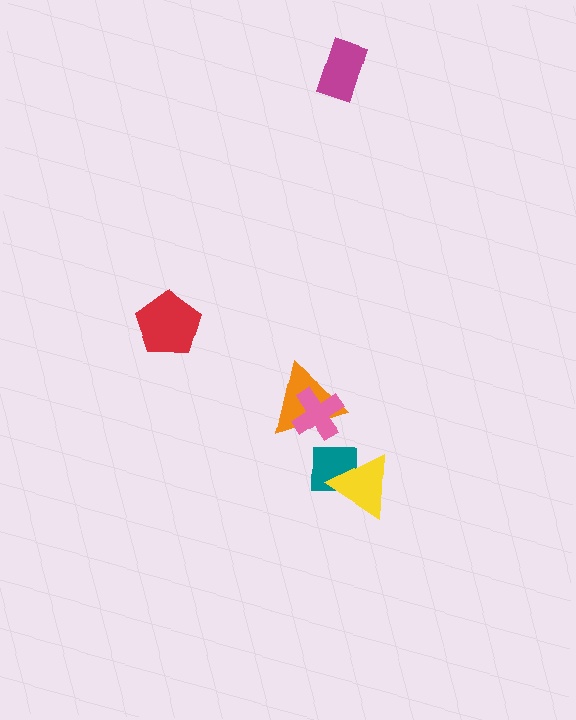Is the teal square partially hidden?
Yes, it is partially covered by another shape.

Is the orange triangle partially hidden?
Yes, it is partially covered by another shape.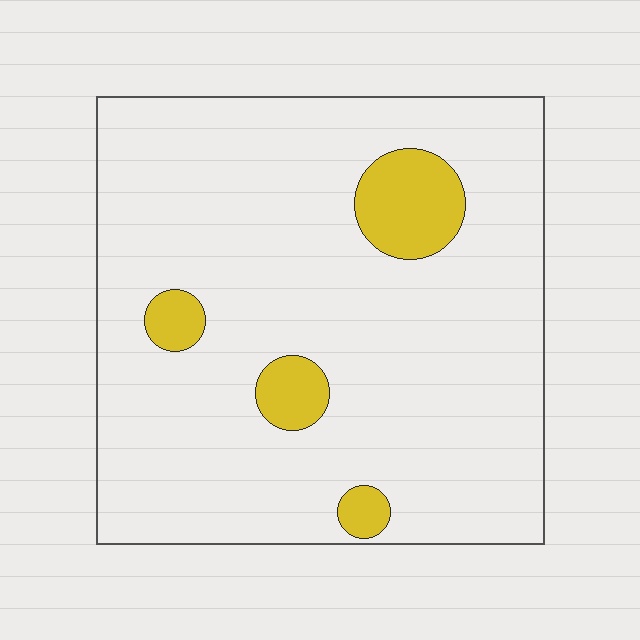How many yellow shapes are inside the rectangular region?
4.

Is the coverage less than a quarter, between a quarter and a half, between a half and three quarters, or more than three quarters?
Less than a quarter.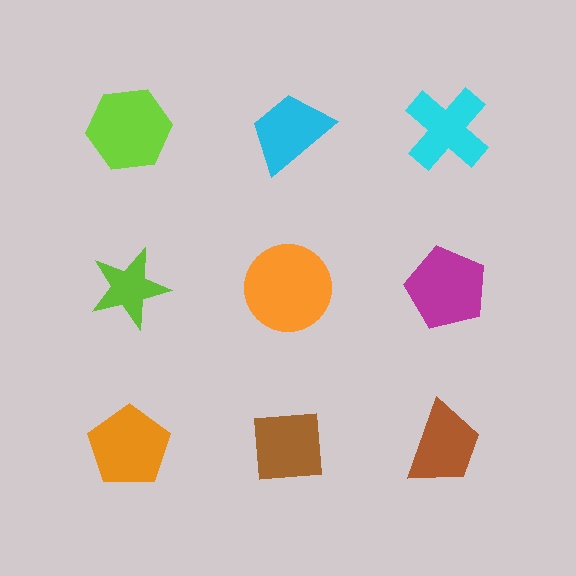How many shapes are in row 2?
3 shapes.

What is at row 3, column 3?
A brown trapezoid.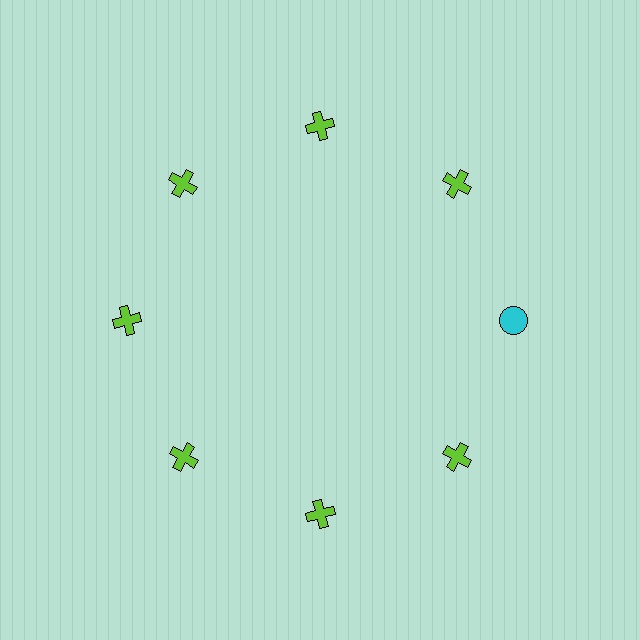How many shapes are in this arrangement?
There are 8 shapes arranged in a ring pattern.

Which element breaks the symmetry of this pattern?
The cyan circle at roughly the 3 o'clock position breaks the symmetry. All other shapes are lime crosses.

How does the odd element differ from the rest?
It differs in both color (cyan instead of lime) and shape (circle instead of cross).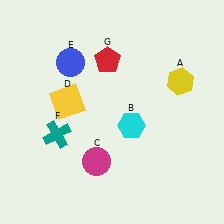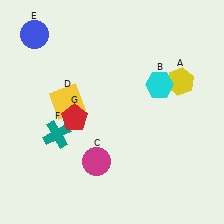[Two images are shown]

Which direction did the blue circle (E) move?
The blue circle (E) moved left.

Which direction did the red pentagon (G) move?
The red pentagon (G) moved down.